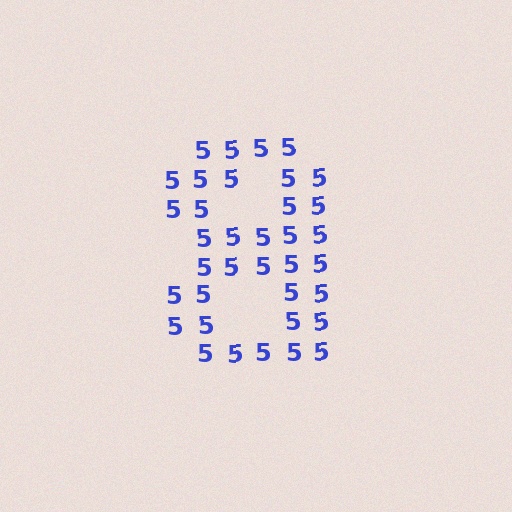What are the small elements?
The small elements are digit 5's.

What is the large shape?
The large shape is the digit 8.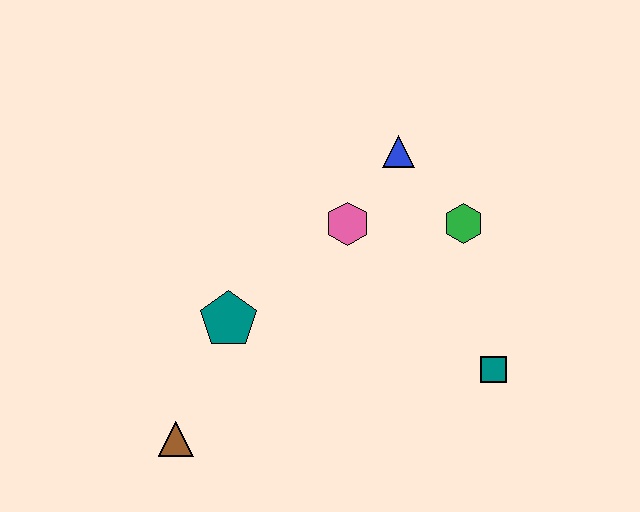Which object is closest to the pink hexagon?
The blue triangle is closest to the pink hexagon.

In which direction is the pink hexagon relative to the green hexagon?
The pink hexagon is to the left of the green hexagon.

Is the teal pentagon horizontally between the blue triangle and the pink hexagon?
No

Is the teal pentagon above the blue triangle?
No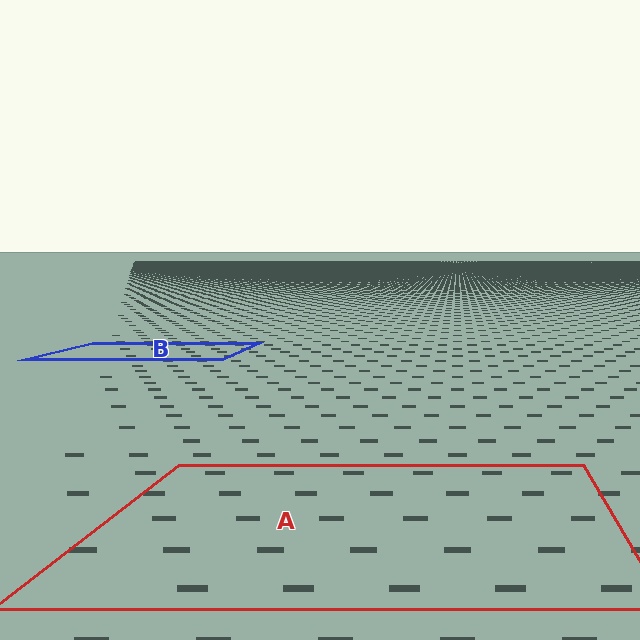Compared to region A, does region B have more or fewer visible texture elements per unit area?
Region B has more texture elements per unit area — they are packed more densely because it is farther away.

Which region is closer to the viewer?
Region A is closer. The texture elements there are larger and more spread out.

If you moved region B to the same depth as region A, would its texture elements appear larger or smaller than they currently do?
They would appear larger. At a closer depth, the same texture elements are projected at a bigger on-screen size.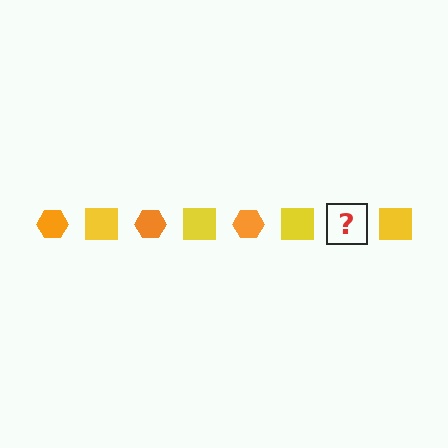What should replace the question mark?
The question mark should be replaced with an orange hexagon.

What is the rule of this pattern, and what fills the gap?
The rule is that the pattern alternates between orange hexagon and yellow square. The gap should be filled with an orange hexagon.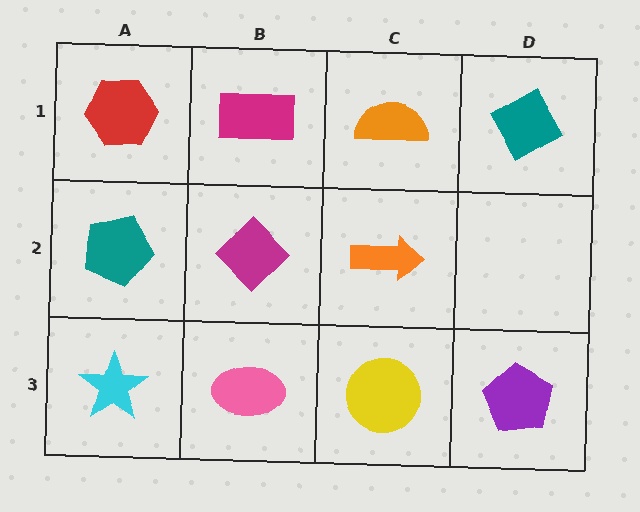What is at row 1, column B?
A magenta rectangle.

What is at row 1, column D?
A teal diamond.